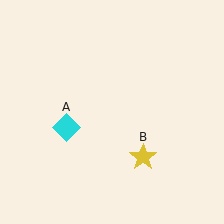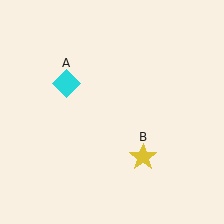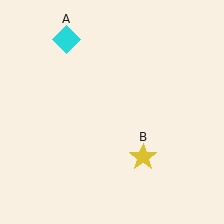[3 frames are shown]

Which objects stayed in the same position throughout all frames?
Yellow star (object B) remained stationary.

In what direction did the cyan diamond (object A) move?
The cyan diamond (object A) moved up.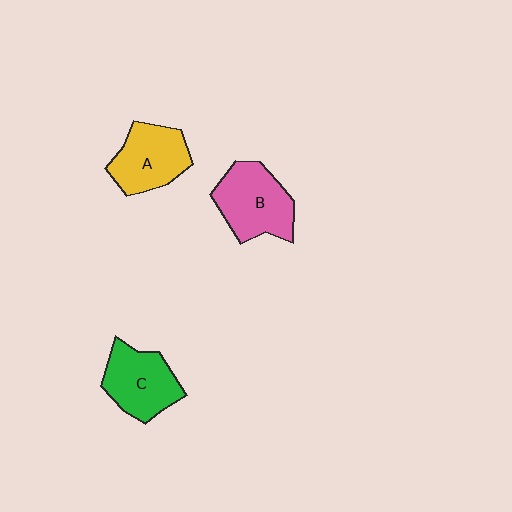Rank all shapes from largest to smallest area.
From largest to smallest: B (pink), C (green), A (yellow).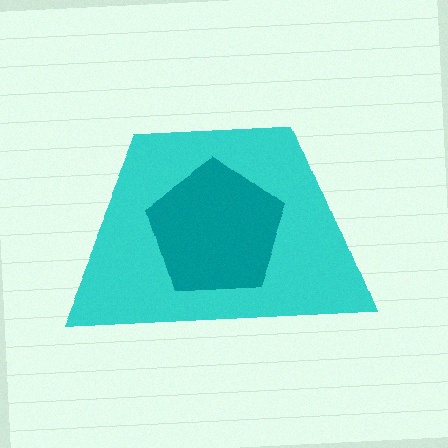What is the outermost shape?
The cyan trapezoid.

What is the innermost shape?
The teal pentagon.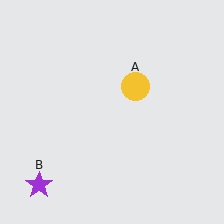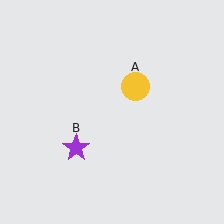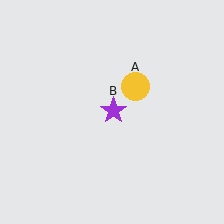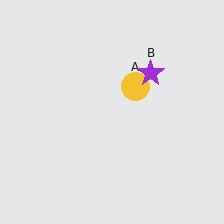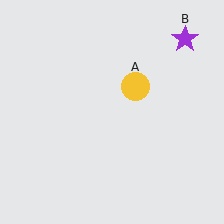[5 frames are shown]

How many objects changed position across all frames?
1 object changed position: purple star (object B).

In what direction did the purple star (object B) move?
The purple star (object B) moved up and to the right.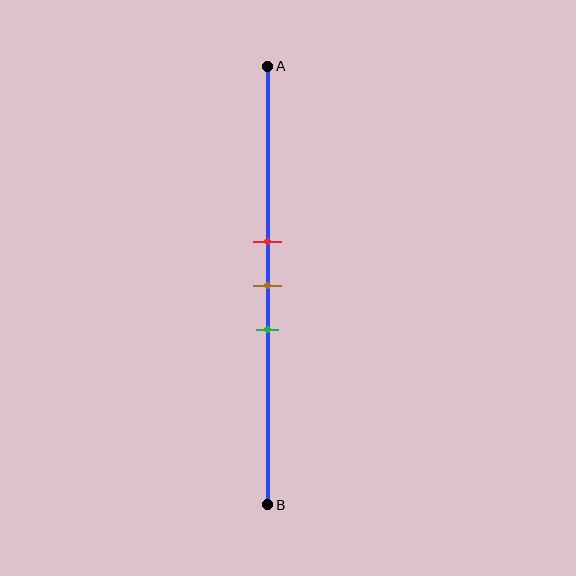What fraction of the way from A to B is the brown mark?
The brown mark is approximately 50% (0.5) of the way from A to B.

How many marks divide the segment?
There are 3 marks dividing the segment.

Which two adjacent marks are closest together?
The red and brown marks are the closest adjacent pair.